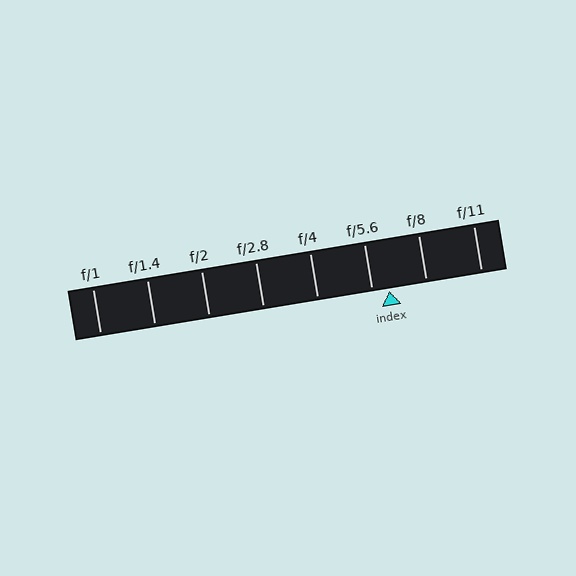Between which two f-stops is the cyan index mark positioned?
The index mark is between f/5.6 and f/8.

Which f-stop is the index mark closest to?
The index mark is closest to f/5.6.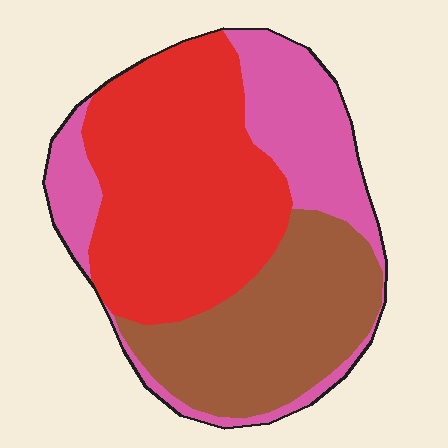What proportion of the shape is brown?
Brown covers about 30% of the shape.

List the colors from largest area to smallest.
From largest to smallest: red, brown, pink.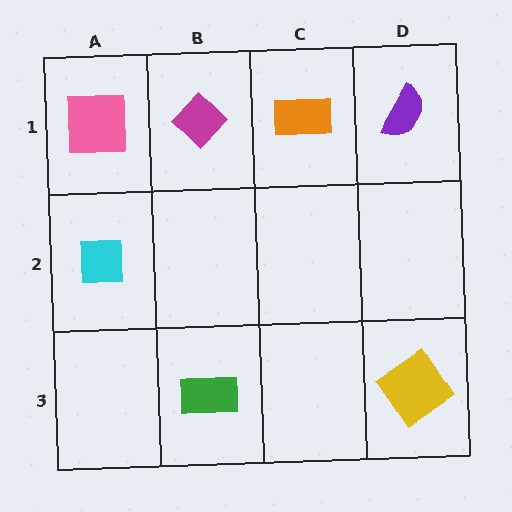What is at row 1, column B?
A magenta diamond.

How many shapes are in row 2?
1 shape.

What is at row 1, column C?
An orange rectangle.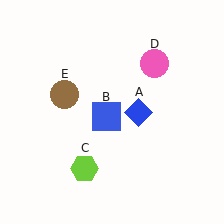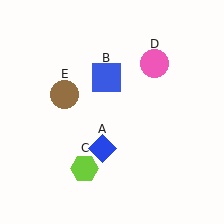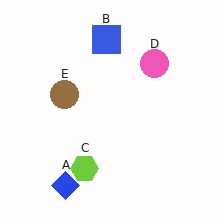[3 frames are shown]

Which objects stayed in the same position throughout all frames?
Lime hexagon (object C) and pink circle (object D) and brown circle (object E) remained stationary.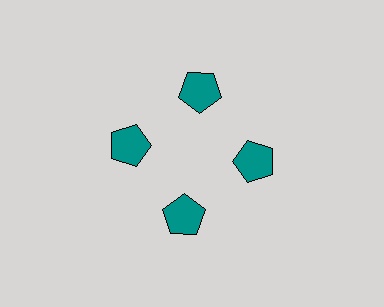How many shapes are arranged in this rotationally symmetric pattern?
There are 4 shapes, arranged in 4 groups of 1.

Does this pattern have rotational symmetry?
Yes, this pattern has 4-fold rotational symmetry. It looks the same after rotating 90 degrees around the center.